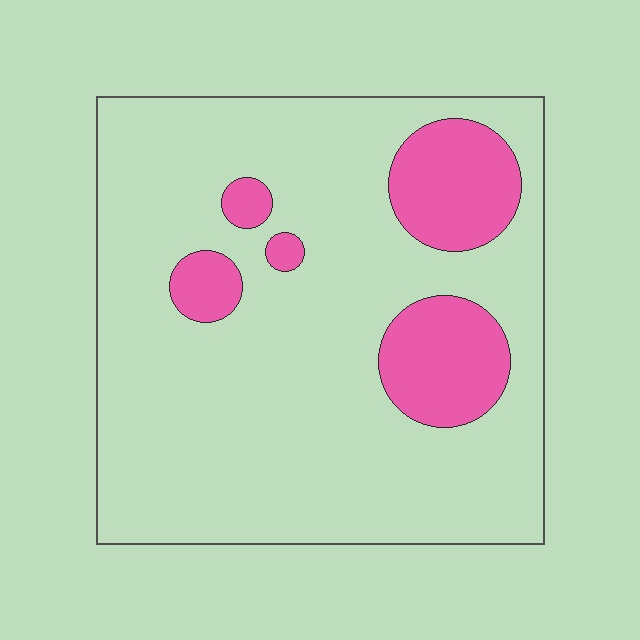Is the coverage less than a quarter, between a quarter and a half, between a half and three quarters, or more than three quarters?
Less than a quarter.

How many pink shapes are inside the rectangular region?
5.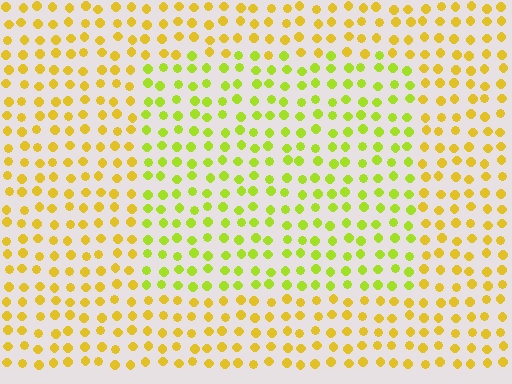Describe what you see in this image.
The image is filled with small yellow elements in a uniform arrangement. A rectangle-shaped region is visible where the elements are tinted to a slightly different hue, forming a subtle color boundary.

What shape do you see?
I see a rectangle.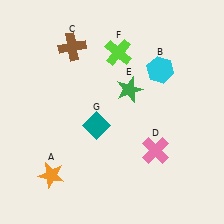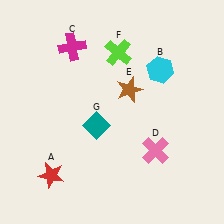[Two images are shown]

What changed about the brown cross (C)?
In Image 1, C is brown. In Image 2, it changed to magenta.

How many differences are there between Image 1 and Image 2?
There are 3 differences between the two images.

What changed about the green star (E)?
In Image 1, E is green. In Image 2, it changed to brown.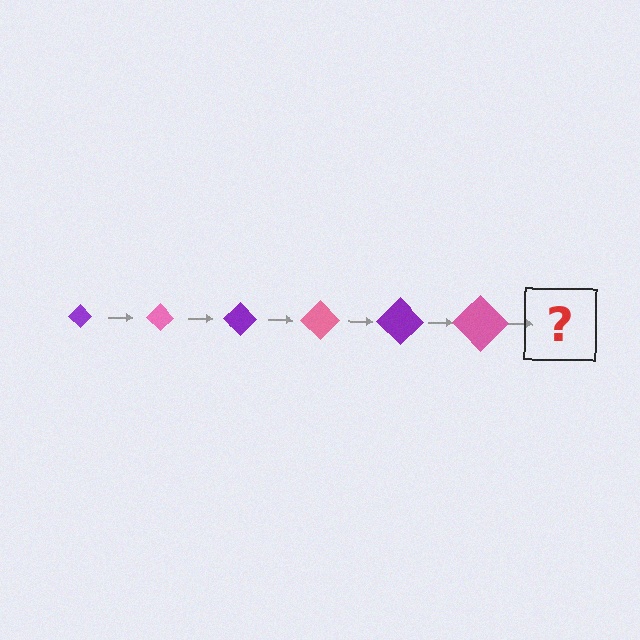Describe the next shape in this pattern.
It should be a purple diamond, larger than the previous one.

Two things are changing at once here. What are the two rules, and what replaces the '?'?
The two rules are that the diamond grows larger each step and the color cycles through purple and pink. The '?' should be a purple diamond, larger than the previous one.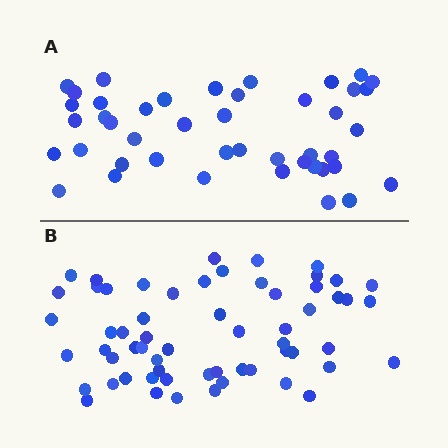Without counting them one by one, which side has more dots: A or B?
Region B (the bottom region) has more dots.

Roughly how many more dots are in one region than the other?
Region B has approximately 15 more dots than region A.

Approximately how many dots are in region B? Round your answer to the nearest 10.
About 60 dots.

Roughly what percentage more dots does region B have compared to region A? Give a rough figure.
About 35% more.